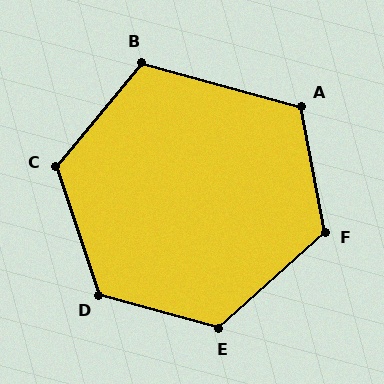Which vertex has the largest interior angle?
D, at approximately 124 degrees.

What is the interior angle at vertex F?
Approximately 122 degrees (obtuse).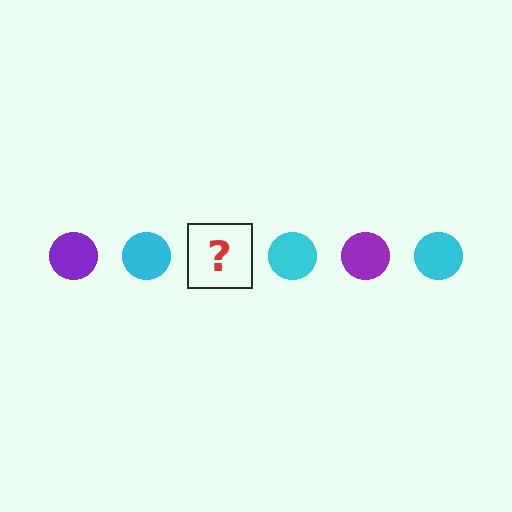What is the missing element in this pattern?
The missing element is a purple circle.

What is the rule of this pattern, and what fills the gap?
The rule is that the pattern cycles through purple, cyan circles. The gap should be filled with a purple circle.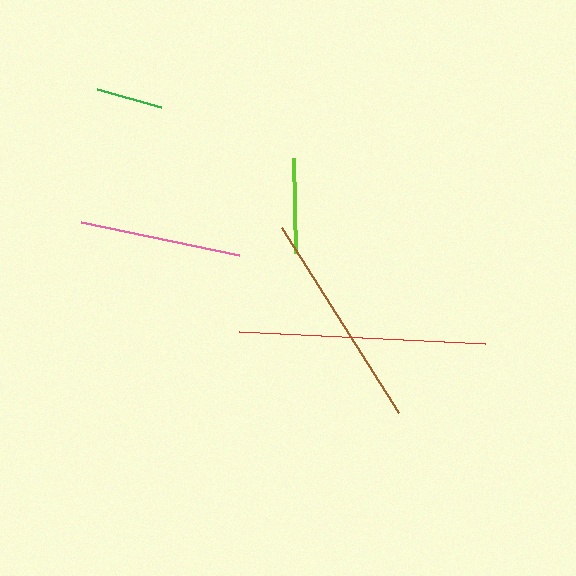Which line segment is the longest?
The red line is the longest at approximately 247 pixels.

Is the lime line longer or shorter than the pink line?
The pink line is longer than the lime line.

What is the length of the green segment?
The green segment is approximately 67 pixels long.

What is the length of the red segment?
The red segment is approximately 247 pixels long.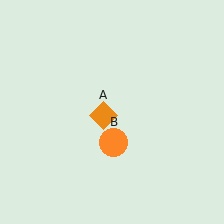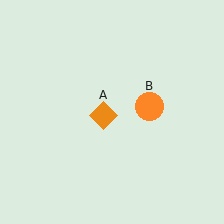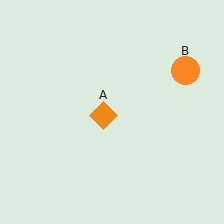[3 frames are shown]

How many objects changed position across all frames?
1 object changed position: orange circle (object B).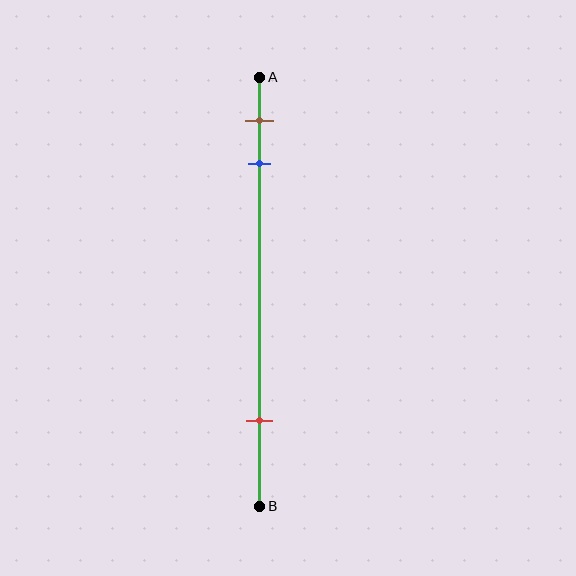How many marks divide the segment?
There are 3 marks dividing the segment.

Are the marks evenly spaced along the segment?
No, the marks are not evenly spaced.